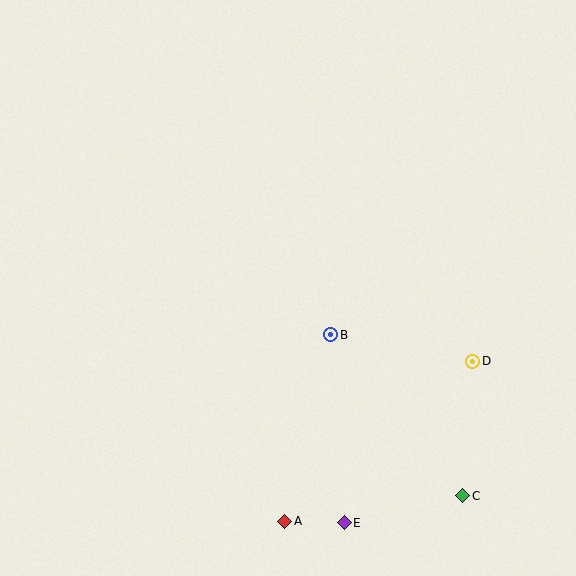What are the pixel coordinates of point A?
Point A is at (285, 521).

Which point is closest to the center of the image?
Point B at (331, 335) is closest to the center.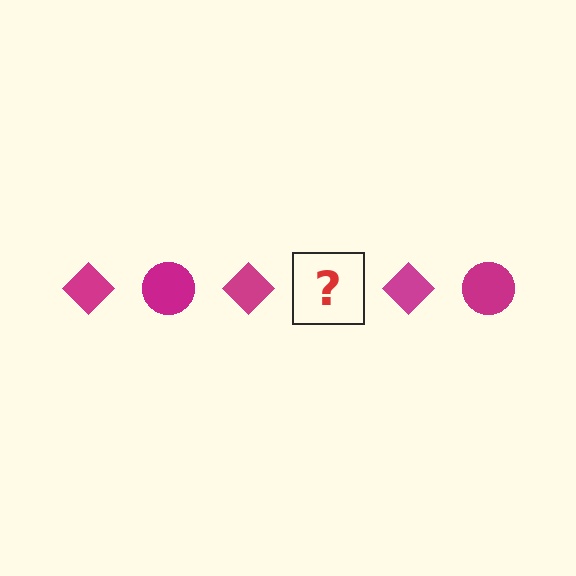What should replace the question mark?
The question mark should be replaced with a magenta circle.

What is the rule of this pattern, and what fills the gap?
The rule is that the pattern cycles through diamond, circle shapes in magenta. The gap should be filled with a magenta circle.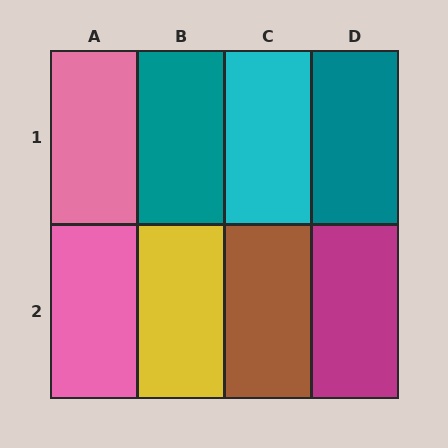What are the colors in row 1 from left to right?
Pink, teal, cyan, teal.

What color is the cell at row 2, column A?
Pink.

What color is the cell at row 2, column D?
Magenta.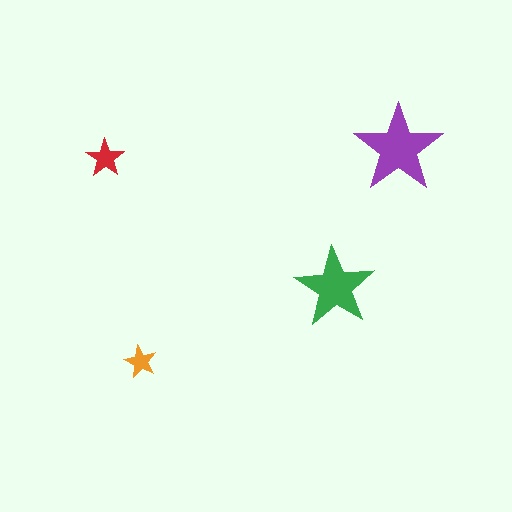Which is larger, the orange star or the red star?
The red one.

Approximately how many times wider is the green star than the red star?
About 2 times wider.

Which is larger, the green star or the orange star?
The green one.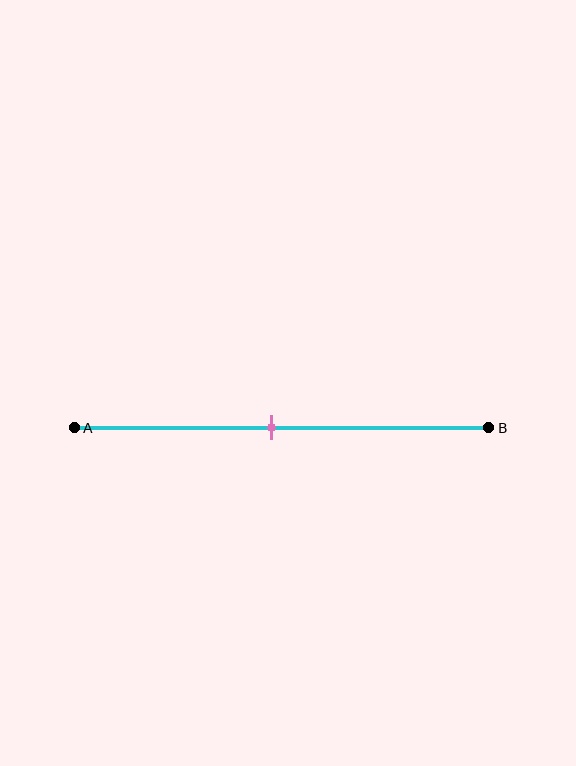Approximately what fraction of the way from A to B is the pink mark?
The pink mark is approximately 50% of the way from A to B.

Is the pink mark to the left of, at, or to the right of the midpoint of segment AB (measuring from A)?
The pink mark is approximately at the midpoint of segment AB.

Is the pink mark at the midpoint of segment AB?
Yes, the mark is approximately at the midpoint.